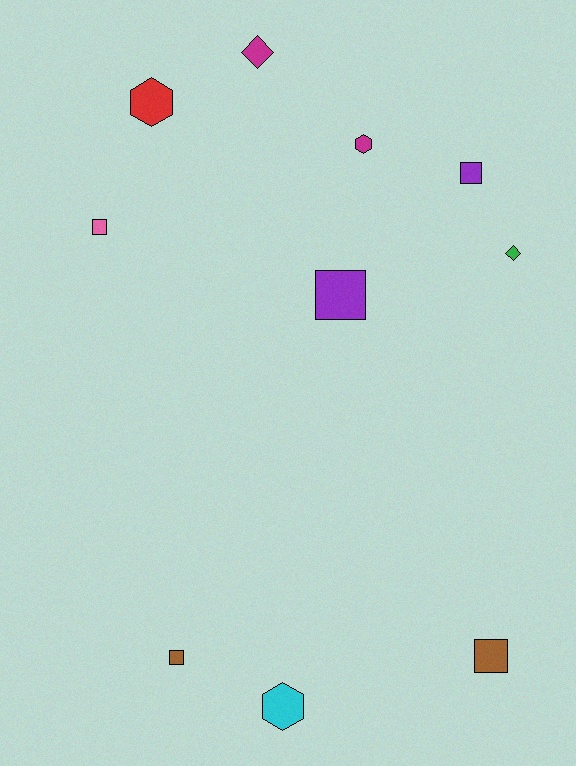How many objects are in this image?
There are 10 objects.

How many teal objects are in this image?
There are no teal objects.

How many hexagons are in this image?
There are 3 hexagons.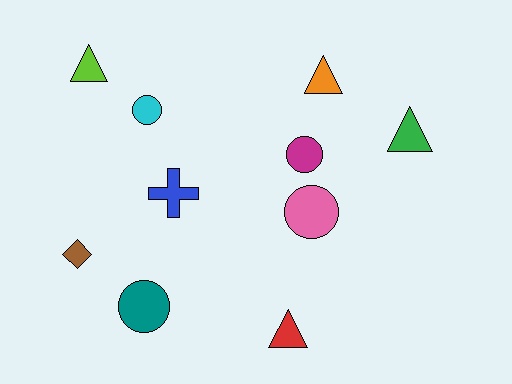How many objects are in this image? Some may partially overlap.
There are 10 objects.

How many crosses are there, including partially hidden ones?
There is 1 cross.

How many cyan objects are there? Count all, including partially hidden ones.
There is 1 cyan object.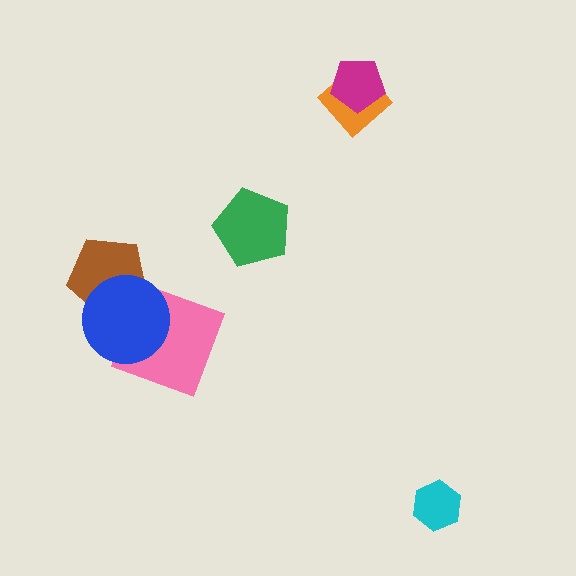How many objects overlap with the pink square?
1 object overlaps with the pink square.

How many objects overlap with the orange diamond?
1 object overlaps with the orange diamond.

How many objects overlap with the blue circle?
2 objects overlap with the blue circle.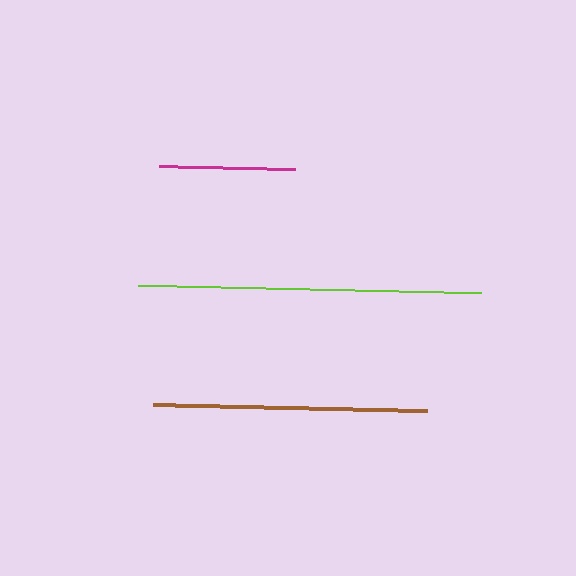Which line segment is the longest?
The lime line is the longest at approximately 343 pixels.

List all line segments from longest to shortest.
From longest to shortest: lime, brown, magenta.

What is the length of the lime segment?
The lime segment is approximately 343 pixels long.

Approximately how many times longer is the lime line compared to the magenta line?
The lime line is approximately 2.5 times the length of the magenta line.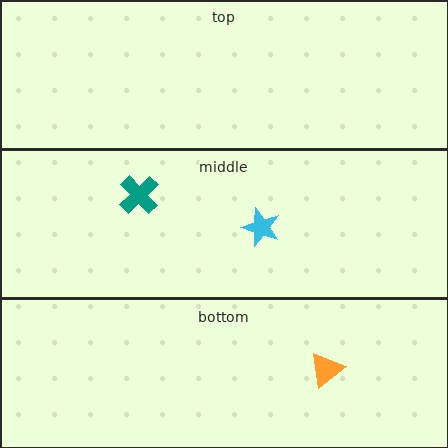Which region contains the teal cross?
The middle region.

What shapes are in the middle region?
The cyan star, the teal cross.